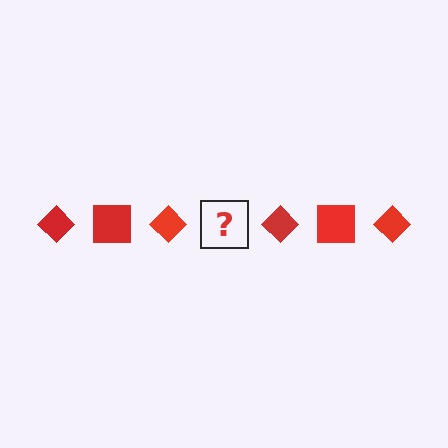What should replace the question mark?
The question mark should be replaced with a red square.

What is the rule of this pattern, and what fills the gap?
The rule is that the pattern cycles through diamond, square shapes in red. The gap should be filled with a red square.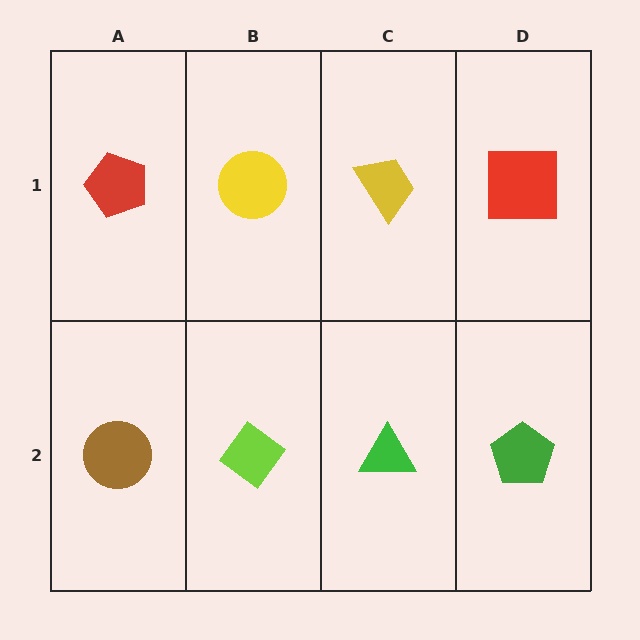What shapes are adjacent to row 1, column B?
A lime diamond (row 2, column B), a red pentagon (row 1, column A), a yellow trapezoid (row 1, column C).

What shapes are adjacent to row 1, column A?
A brown circle (row 2, column A), a yellow circle (row 1, column B).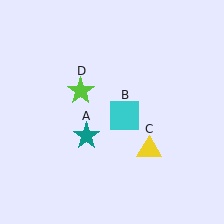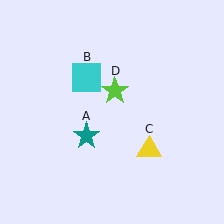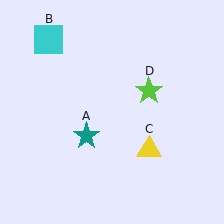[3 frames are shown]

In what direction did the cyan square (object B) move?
The cyan square (object B) moved up and to the left.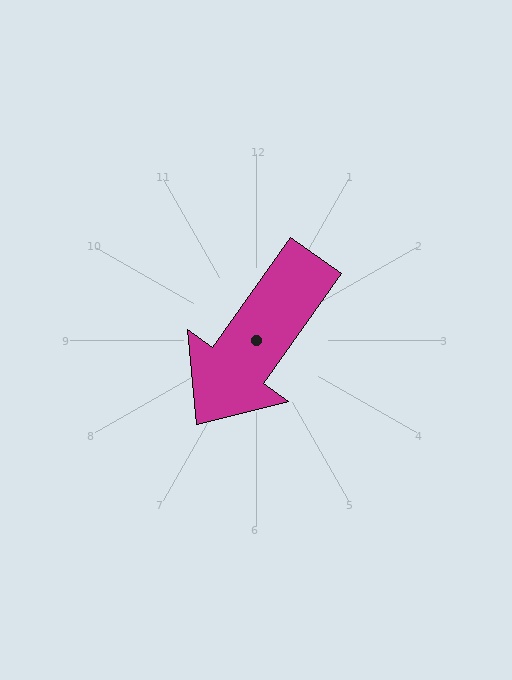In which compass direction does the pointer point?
Southwest.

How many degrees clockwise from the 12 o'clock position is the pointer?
Approximately 215 degrees.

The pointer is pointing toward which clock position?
Roughly 7 o'clock.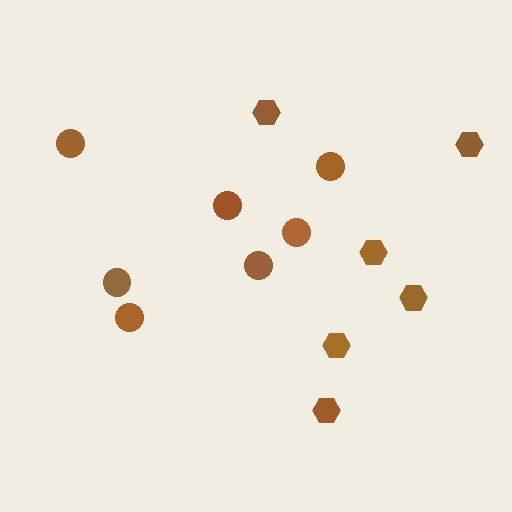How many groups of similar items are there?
There are 2 groups: one group of circles (7) and one group of hexagons (6).